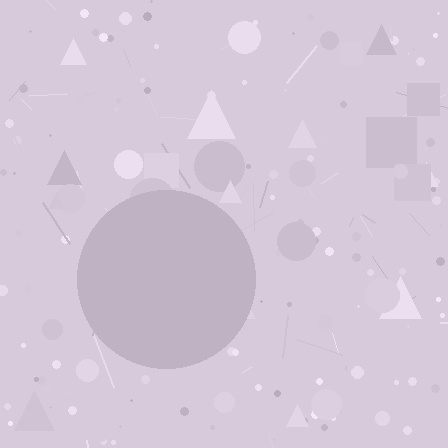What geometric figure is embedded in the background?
A circle is embedded in the background.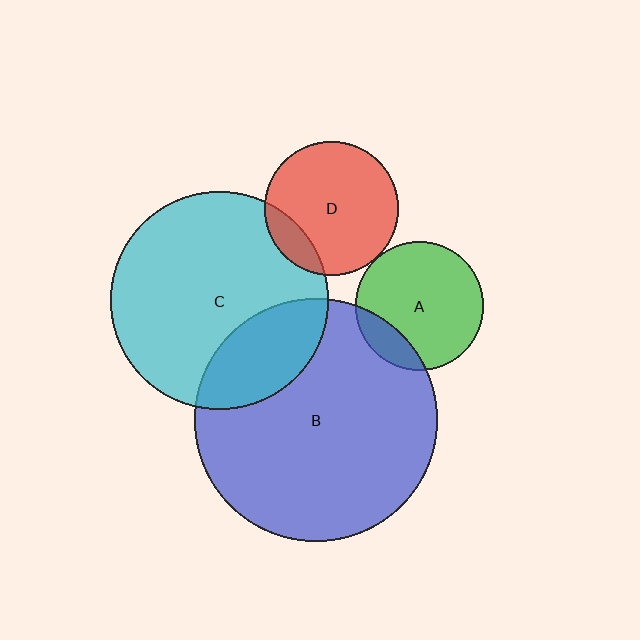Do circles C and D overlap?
Yes.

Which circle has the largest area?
Circle B (blue).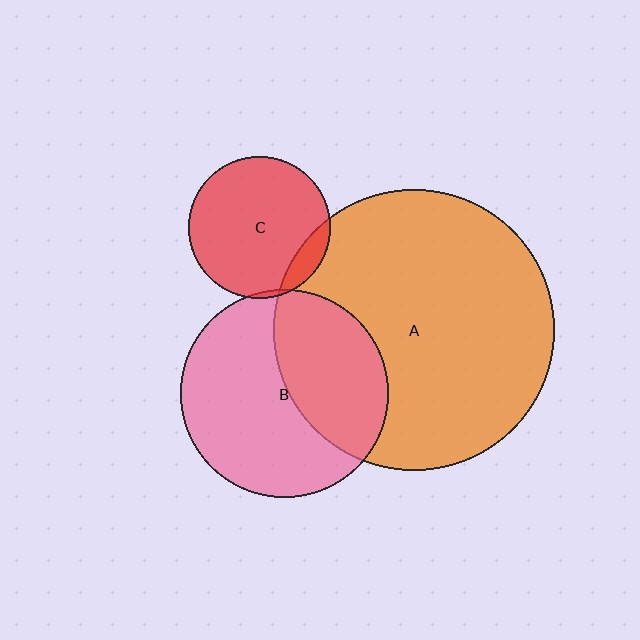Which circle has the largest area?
Circle A (orange).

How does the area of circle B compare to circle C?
Approximately 2.2 times.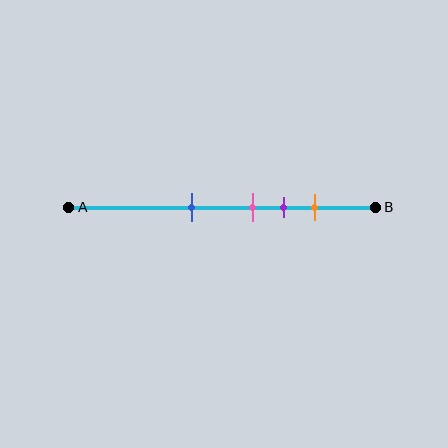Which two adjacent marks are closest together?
The pink and purple marks are the closest adjacent pair.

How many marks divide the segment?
There are 4 marks dividing the segment.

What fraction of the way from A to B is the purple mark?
The purple mark is approximately 70% (0.7) of the way from A to B.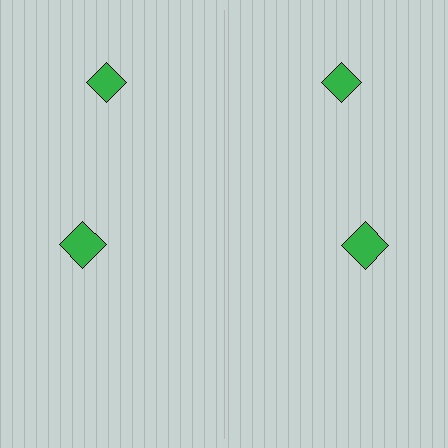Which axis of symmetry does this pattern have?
The pattern has a vertical axis of symmetry running through the center of the image.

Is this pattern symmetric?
Yes, this pattern has bilateral (reflection) symmetry.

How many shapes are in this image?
There are 4 shapes in this image.